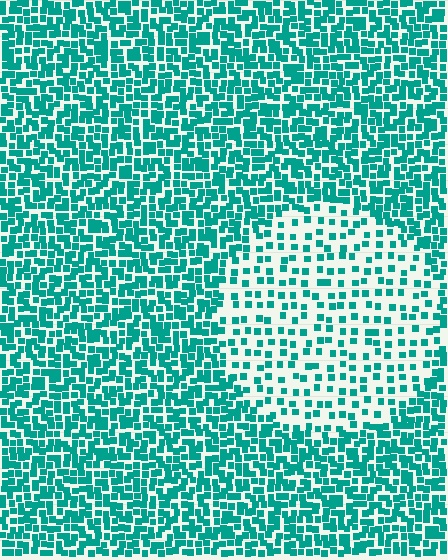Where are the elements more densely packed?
The elements are more densely packed outside the circle boundary.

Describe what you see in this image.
The image contains small teal elements arranged at two different densities. A circle-shaped region is visible where the elements are less densely packed than the surrounding area.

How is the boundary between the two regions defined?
The boundary is defined by a change in element density (approximately 2.4x ratio). All elements are the same color, size, and shape.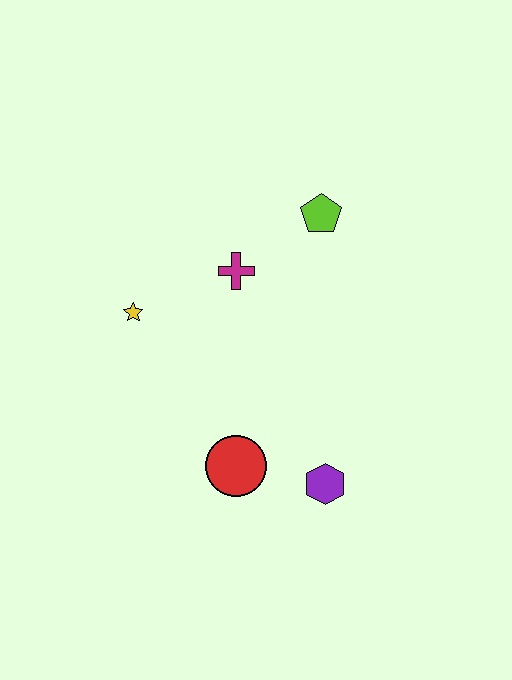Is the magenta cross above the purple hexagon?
Yes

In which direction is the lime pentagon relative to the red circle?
The lime pentagon is above the red circle.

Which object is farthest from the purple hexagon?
The lime pentagon is farthest from the purple hexagon.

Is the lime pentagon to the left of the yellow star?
No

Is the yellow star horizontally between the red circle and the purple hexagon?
No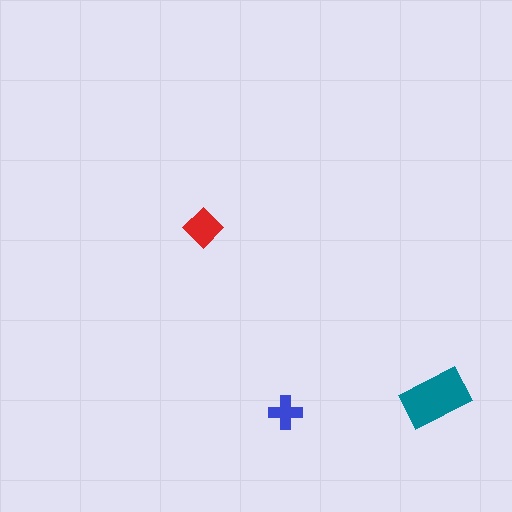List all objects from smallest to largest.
The blue cross, the red diamond, the teal rectangle.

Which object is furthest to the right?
The teal rectangle is rightmost.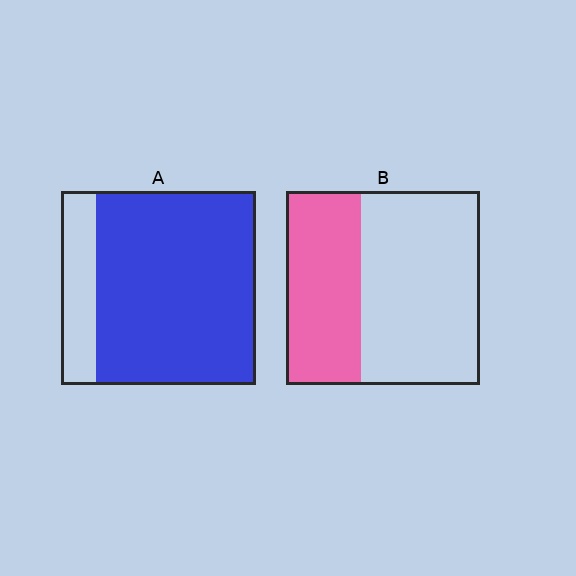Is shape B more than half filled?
No.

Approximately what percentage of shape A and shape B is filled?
A is approximately 80% and B is approximately 40%.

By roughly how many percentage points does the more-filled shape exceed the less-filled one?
By roughly 45 percentage points (A over B).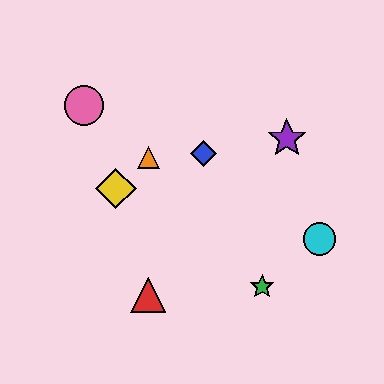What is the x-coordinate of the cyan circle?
The cyan circle is at x≈319.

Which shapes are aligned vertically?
The red triangle, the orange triangle are aligned vertically.